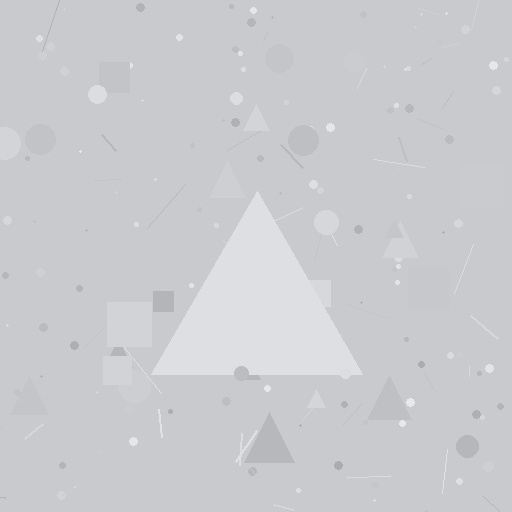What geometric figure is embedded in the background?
A triangle is embedded in the background.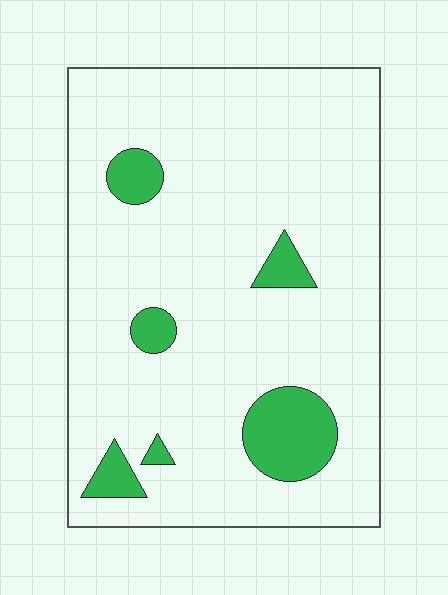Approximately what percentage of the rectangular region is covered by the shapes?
Approximately 10%.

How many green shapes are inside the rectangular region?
6.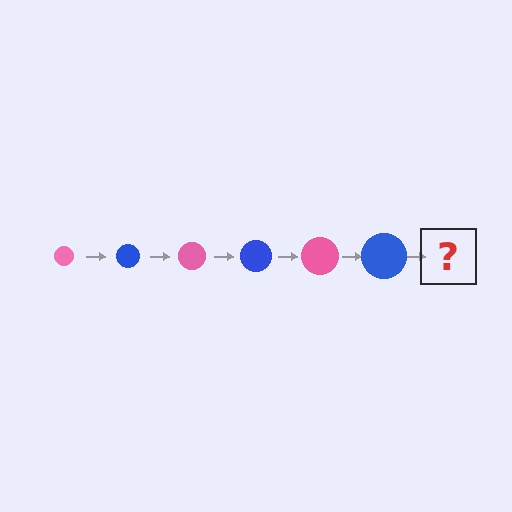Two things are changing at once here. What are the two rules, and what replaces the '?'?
The two rules are that the circle grows larger each step and the color cycles through pink and blue. The '?' should be a pink circle, larger than the previous one.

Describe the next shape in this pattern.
It should be a pink circle, larger than the previous one.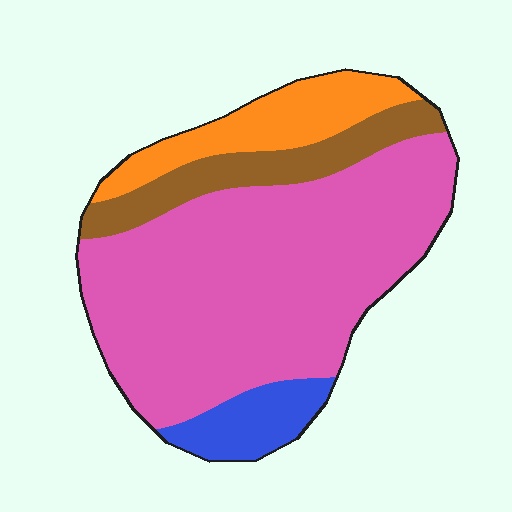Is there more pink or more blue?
Pink.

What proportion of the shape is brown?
Brown takes up about one eighth (1/8) of the shape.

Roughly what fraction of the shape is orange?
Orange covers around 15% of the shape.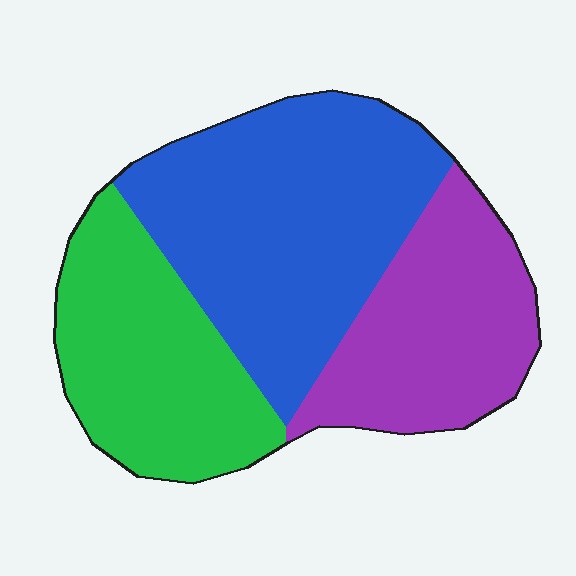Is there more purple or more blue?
Blue.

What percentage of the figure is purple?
Purple covers 28% of the figure.